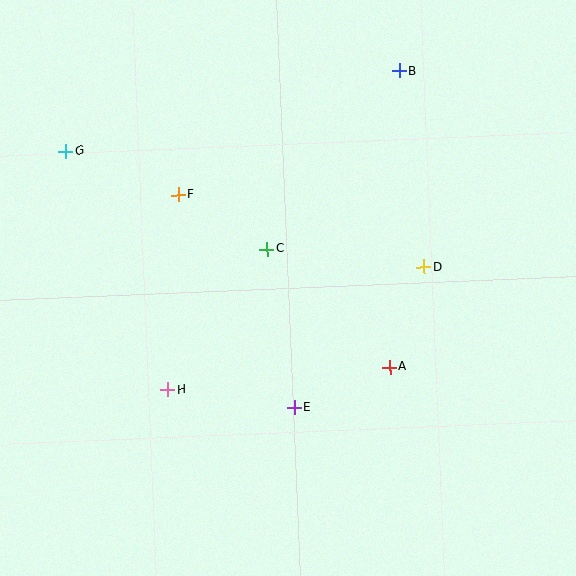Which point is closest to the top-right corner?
Point B is closest to the top-right corner.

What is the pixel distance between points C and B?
The distance between C and B is 222 pixels.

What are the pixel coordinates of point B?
Point B is at (399, 71).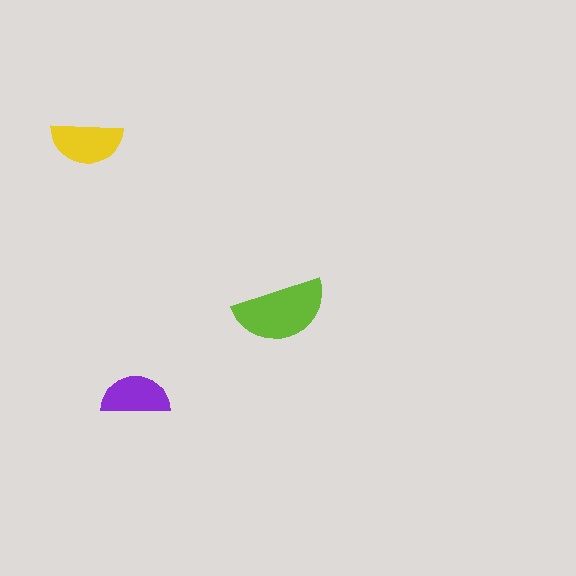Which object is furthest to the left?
The yellow semicircle is leftmost.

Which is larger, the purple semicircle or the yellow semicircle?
The yellow one.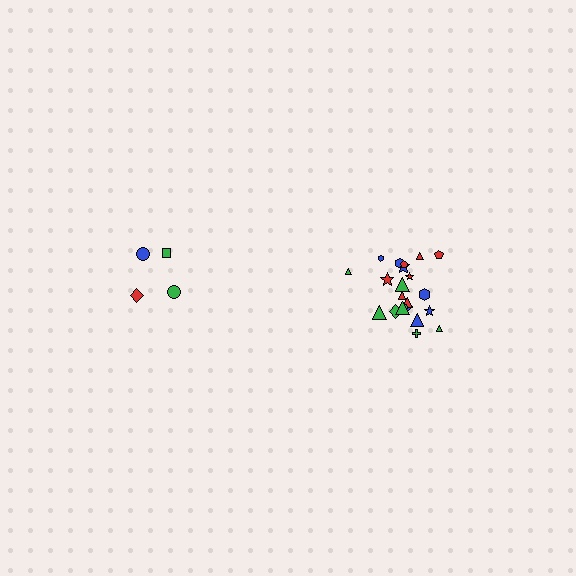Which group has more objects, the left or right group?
The right group.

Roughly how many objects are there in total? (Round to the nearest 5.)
Roughly 25 objects in total.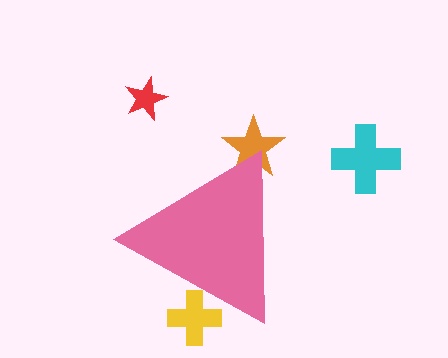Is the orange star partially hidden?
Yes, the orange star is partially hidden behind the pink triangle.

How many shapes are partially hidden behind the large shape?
2 shapes are partially hidden.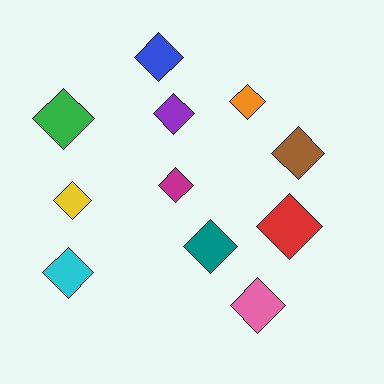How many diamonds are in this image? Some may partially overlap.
There are 11 diamonds.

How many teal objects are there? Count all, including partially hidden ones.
There is 1 teal object.